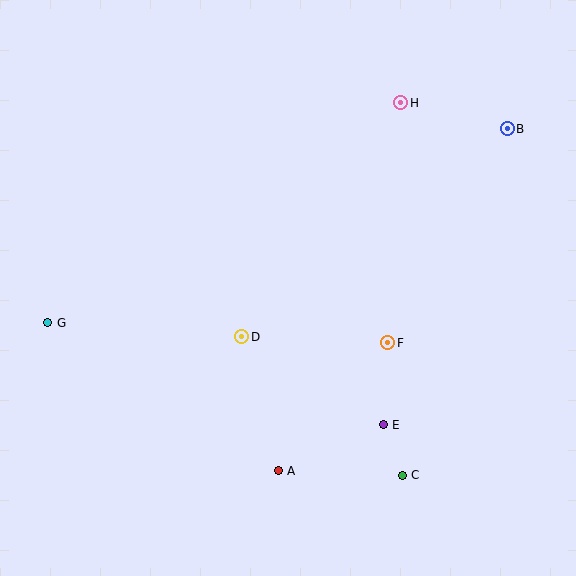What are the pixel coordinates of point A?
Point A is at (278, 471).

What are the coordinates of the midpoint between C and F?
The midpoint between C and F is at (395, 409).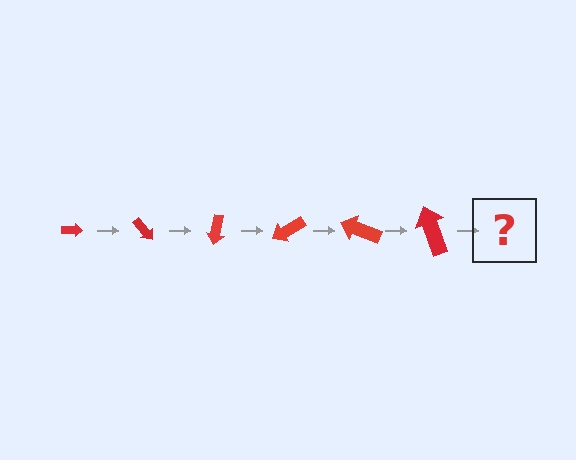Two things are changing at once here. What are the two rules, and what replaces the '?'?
The two rules are that the arrow grows larger each step and it rotates 50 degrees each step. The '?' should be an arrow, larger than the previous one and rotated 300 degrees from the start.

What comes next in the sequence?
The next element should be an arrow, larger than the previous one and rotated 300 degrees from the start.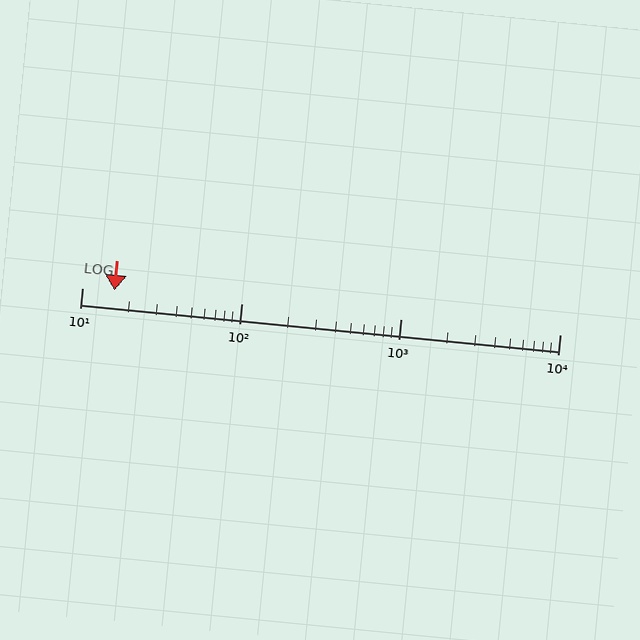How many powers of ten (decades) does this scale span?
The scale spans 3 decades, from 10 to 10000.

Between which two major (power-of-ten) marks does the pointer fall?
The pointer is between 10 and 100.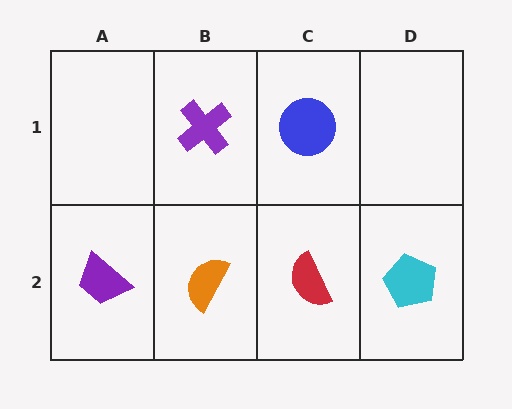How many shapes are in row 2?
4 shapes.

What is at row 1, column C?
A blue circle.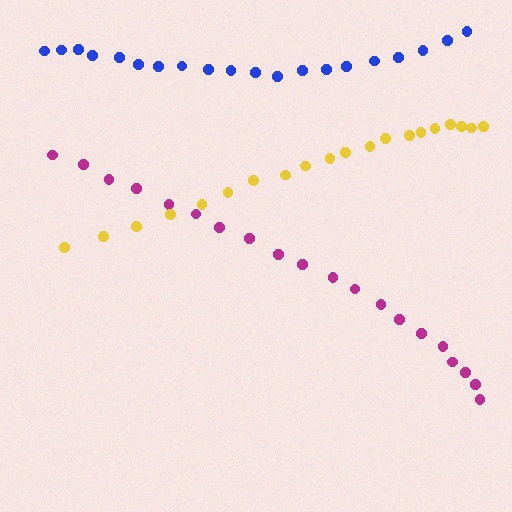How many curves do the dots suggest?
There are 3 distinct paths.